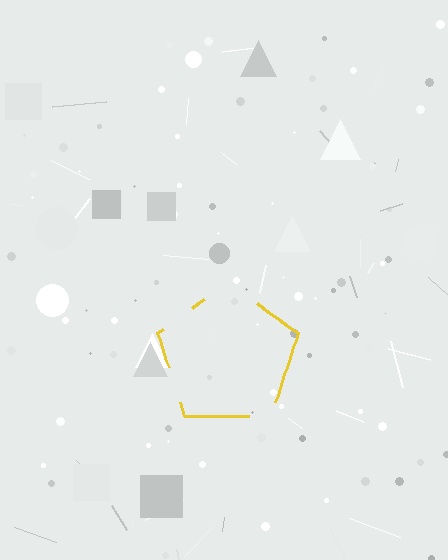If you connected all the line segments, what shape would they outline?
They would outline a pentagon.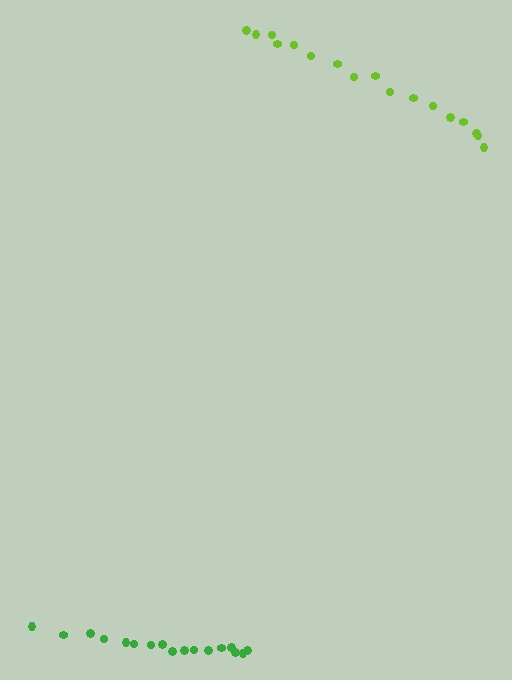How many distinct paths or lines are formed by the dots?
There are 2 distinct paths.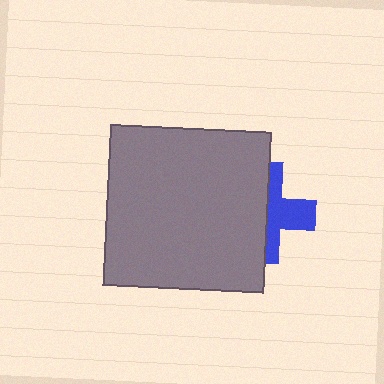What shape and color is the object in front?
The object in front is a gray square.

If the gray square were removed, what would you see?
You would see the complete blue cross.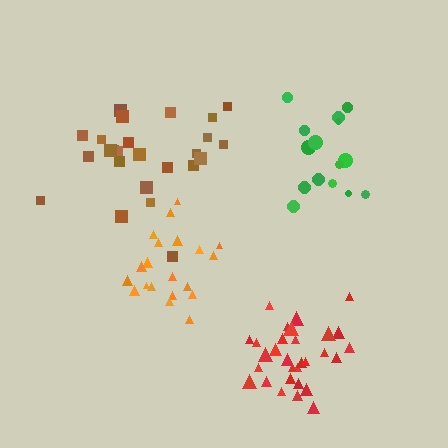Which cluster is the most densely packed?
Red.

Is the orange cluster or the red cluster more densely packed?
Red.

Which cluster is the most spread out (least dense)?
Brown.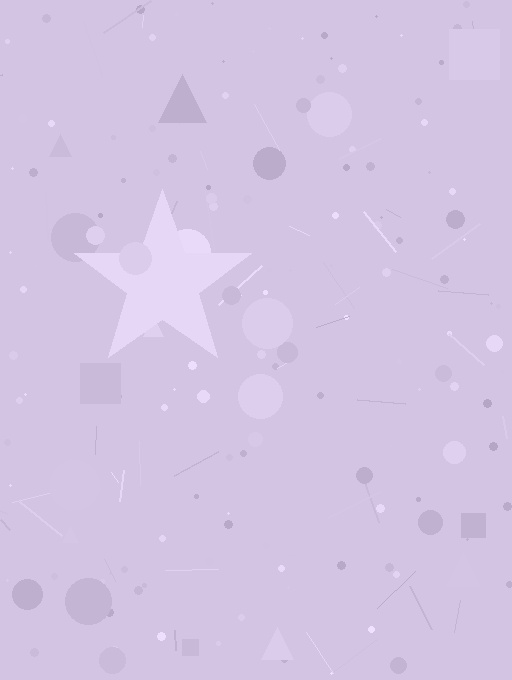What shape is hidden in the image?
A star is hidden in the image.